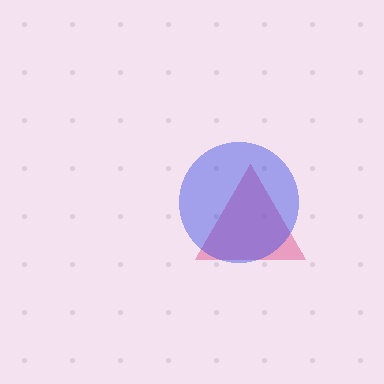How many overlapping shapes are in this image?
There are 2 overlapping shapes in the image.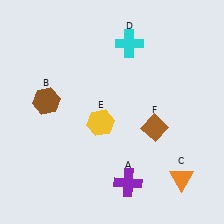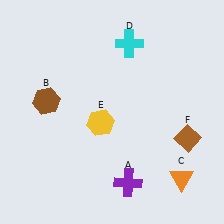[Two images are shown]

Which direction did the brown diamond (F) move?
The brown diamond (F) moved right.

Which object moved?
The brown diamond (F) moved right.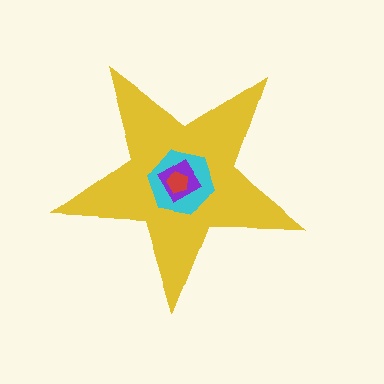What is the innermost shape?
The red pentagon.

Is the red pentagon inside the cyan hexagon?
Yes.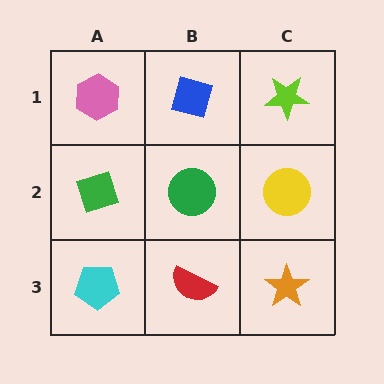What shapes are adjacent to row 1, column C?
A yellow circle (row 2, column C), a blue square (row 1, column B).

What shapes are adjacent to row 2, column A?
A pink hexagon (row 1, column A), a cyan pentagon (row 3, column A), a green circle (row 2, column B).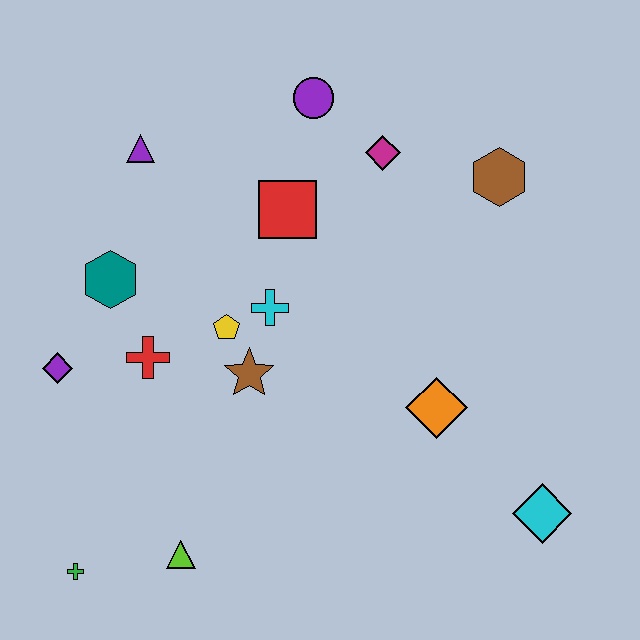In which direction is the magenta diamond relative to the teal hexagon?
The magenta diamond is to the right of the teal hexagon.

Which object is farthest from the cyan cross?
The cyan diamond is farthest from the cyan cross.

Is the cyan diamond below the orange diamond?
Yes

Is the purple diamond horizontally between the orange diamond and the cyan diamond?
No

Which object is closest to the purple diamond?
The red cross is closest to the purple diamond.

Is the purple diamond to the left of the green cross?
Yes